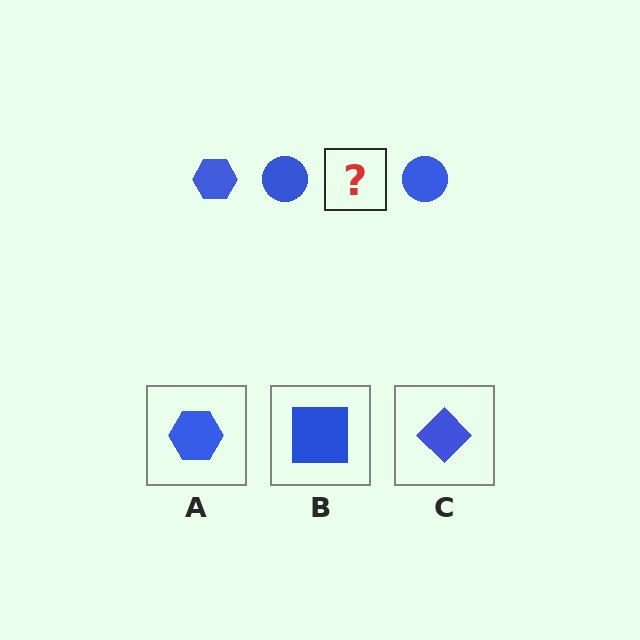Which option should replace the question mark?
Option A.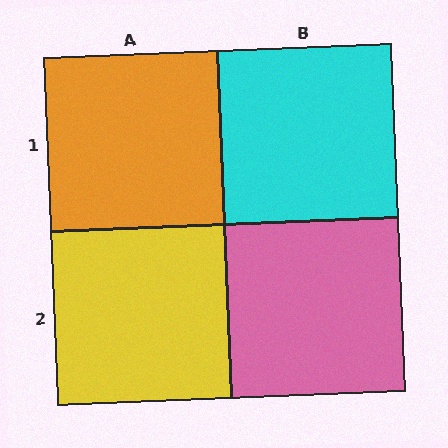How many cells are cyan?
1 cell is cyan.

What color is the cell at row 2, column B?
Pink.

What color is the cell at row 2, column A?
Yellow.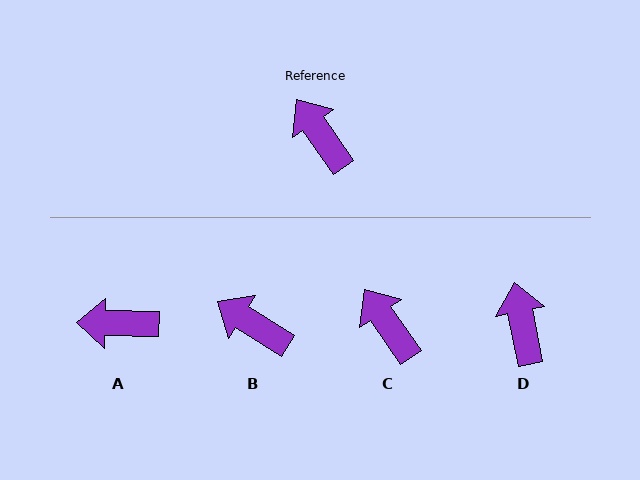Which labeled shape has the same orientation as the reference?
C.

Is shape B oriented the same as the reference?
No, it is off by about 24 degrees.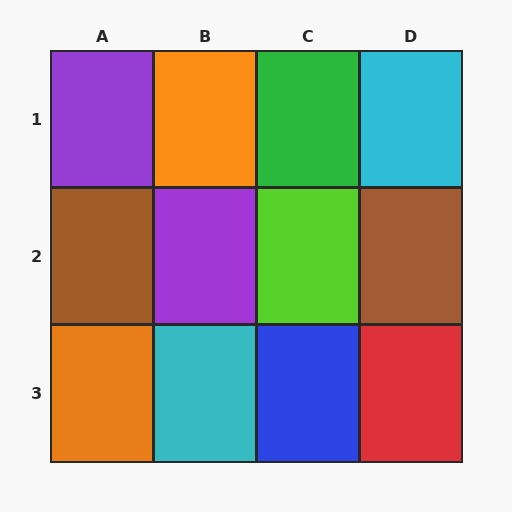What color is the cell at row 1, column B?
Orange.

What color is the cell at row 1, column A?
Purple.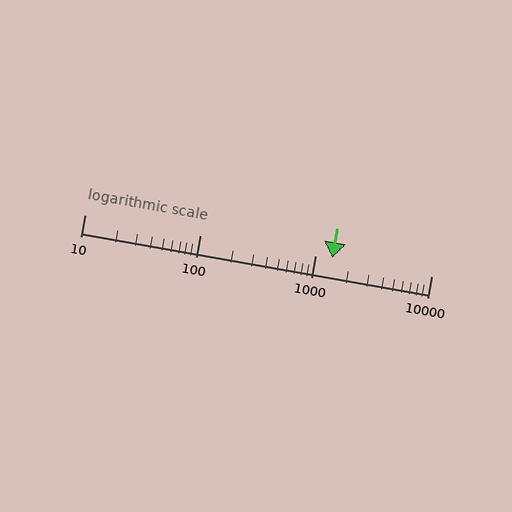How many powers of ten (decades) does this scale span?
The scale spans 3 decades, from 10 to 10000.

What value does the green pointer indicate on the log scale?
The pointer indicates approximately 1400.